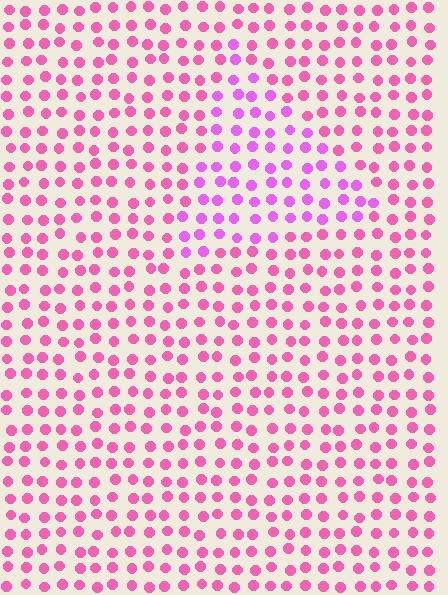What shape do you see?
I see a triangle.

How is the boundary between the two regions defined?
The boundary is defined purely by a slight shift in hue (about 30 degrees). Spacing, size, and orientation are identical on both sides.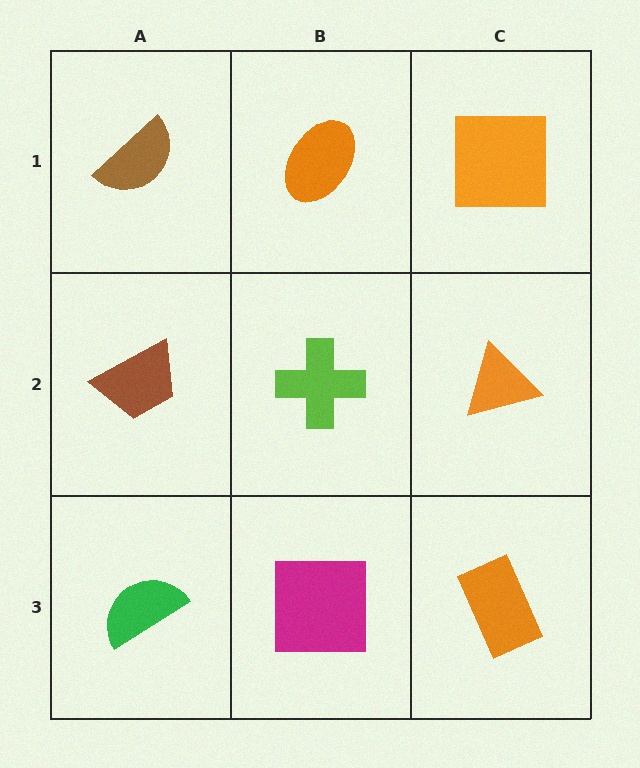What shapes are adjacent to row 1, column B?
A lime cross (row 2, column B), a brown semicircle (row 1, column A), an orange square (row 1, column C).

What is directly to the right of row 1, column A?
An orange ellipse.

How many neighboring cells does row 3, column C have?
2.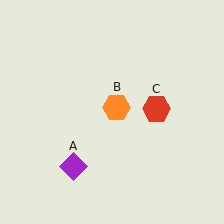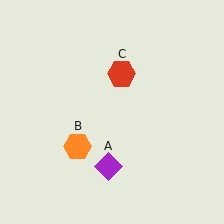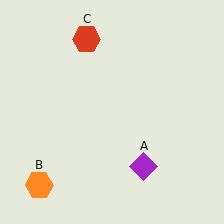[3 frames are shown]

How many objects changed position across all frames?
3 objects changed position: purple diamond (object A), orange hexagon (object B), red hexagon (object C).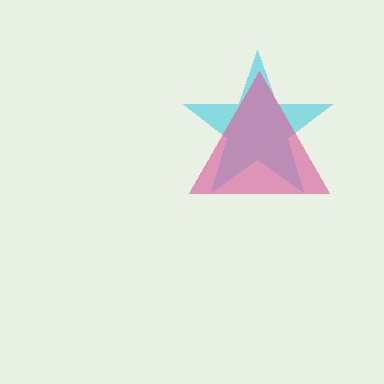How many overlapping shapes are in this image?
There are 2 overlapping shapes in the image.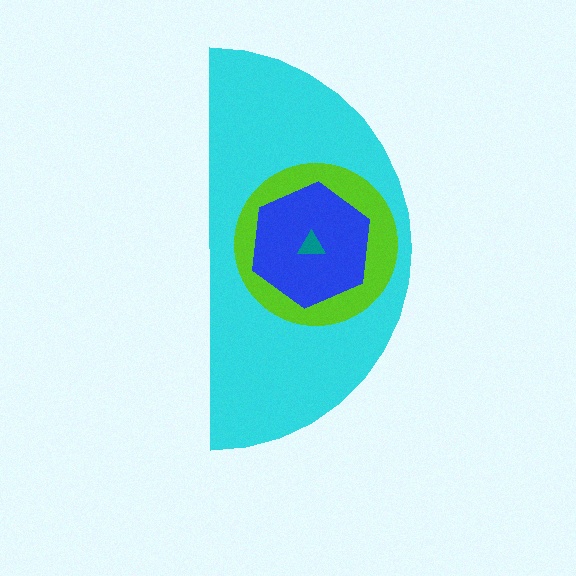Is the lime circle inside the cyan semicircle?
Yes.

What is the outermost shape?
The cyan semicircle.